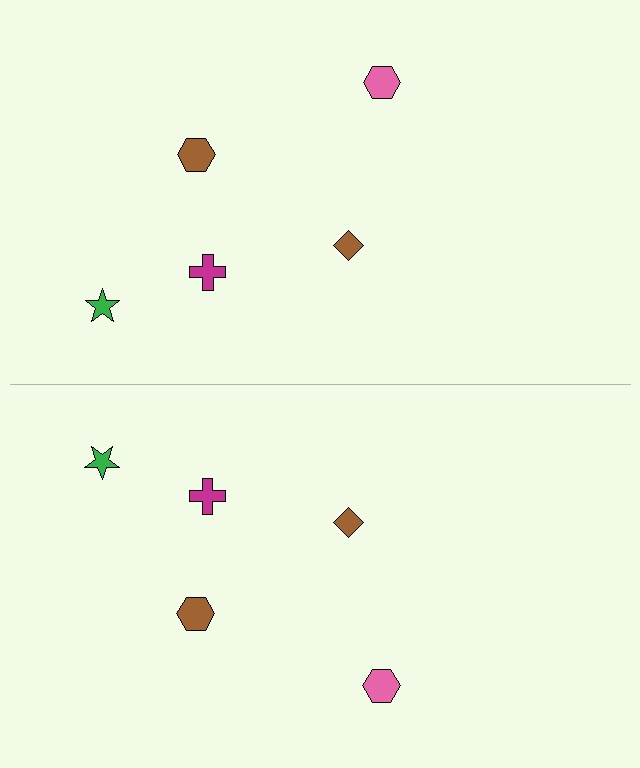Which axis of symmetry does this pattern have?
The pattern has a horizontal axis of symmetry running through the center of the image.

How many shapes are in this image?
There are 10 shapes in this image.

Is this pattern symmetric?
Yes, this pattern has bilateral (reflection) symmetry.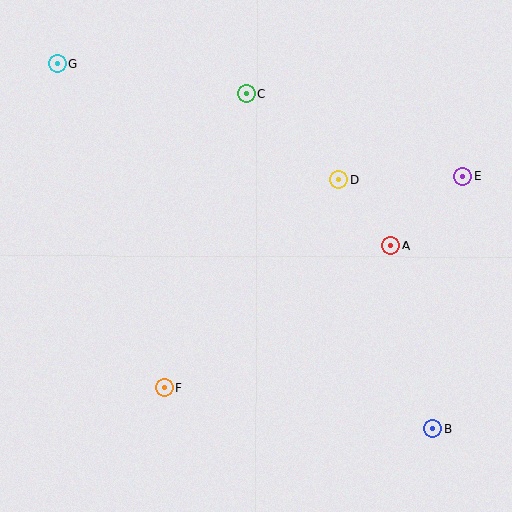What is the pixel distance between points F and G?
The distance between F and G is 341 pixels.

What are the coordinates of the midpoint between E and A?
The midpoint between E and A is at (427, 211).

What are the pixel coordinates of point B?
Point B is at (433, 429).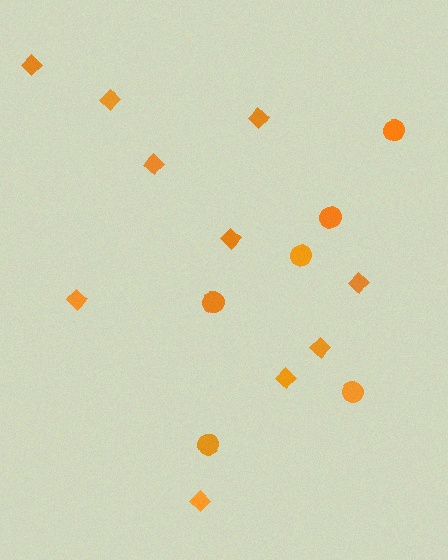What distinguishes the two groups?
There are 2 groups: one group of circles (6) and one group of diamonds (10).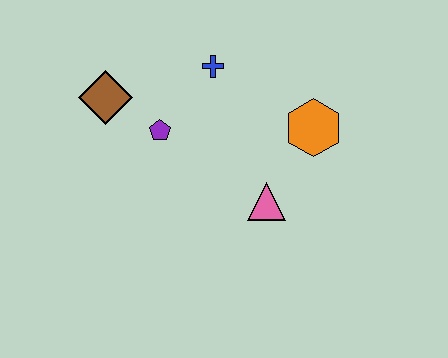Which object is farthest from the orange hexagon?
The brown diamond is farthest from the orange hexagon.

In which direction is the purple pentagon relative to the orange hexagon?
The purple pentagon is to the left of the orange hexagon.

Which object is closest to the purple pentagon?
The brown diamond is closest to the purple pentagon.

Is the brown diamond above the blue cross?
No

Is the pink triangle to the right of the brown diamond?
Yes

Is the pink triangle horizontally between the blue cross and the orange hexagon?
Yes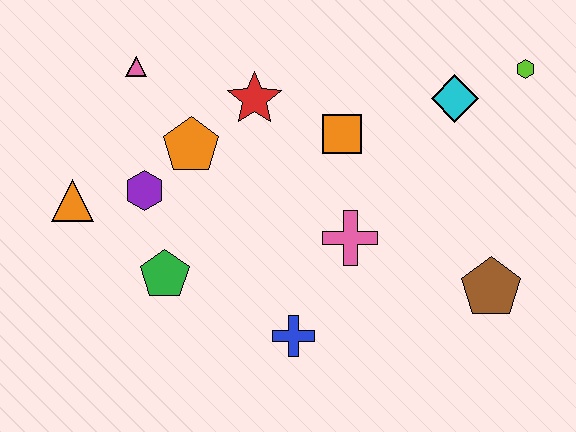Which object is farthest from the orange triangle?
The lime hexagon is farthest from the orange triangle.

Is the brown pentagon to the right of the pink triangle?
Yes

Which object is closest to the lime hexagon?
The cyan diamond is closest to the lime hexagon.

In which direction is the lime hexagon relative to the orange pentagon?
The lime hexagon is to the right of the orange pentagon.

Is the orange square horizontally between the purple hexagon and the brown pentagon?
Yes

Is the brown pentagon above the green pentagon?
No